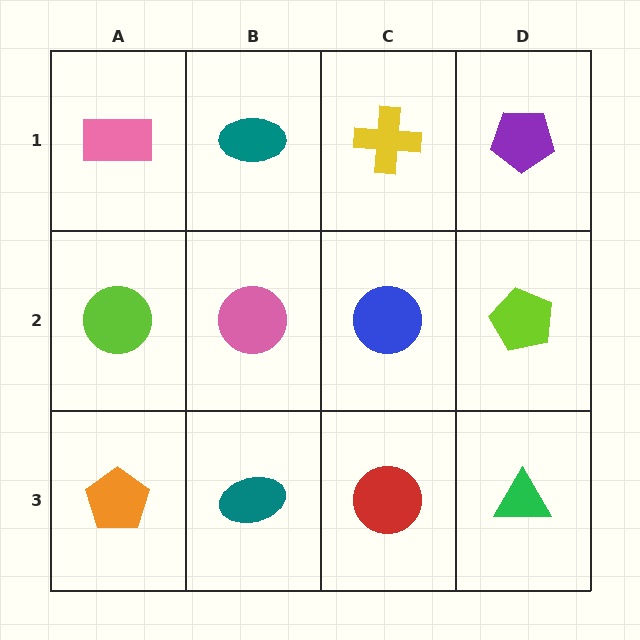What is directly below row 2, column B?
A teal ellipse.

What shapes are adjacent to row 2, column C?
A yellow cross (row 1, column C), a red circle (row 3, column C), a pink circle (row 2, column B), a lime pentagon (row 2, column D).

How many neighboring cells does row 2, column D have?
3.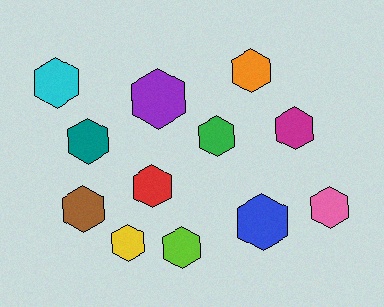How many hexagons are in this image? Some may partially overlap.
There are 12 hexagons.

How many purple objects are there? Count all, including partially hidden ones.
There is 1 purple object.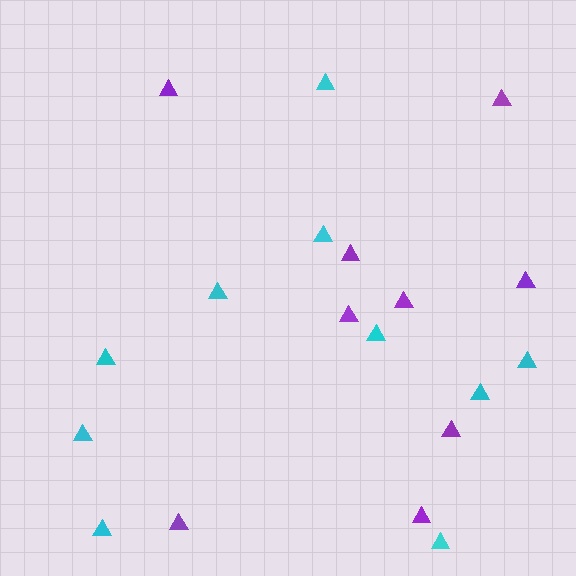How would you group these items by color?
There are 2 groups: one group of purple triangles (9) and one group of cyan triangles (10).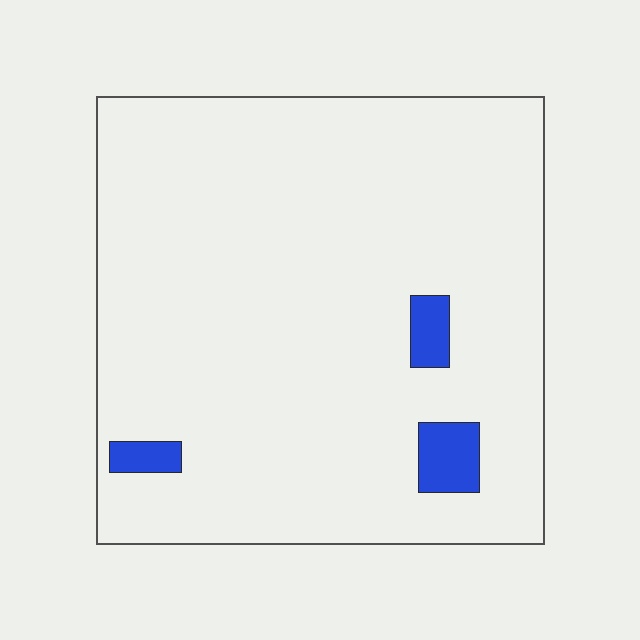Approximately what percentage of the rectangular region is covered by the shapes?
Approximately 5%.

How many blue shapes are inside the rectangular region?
3.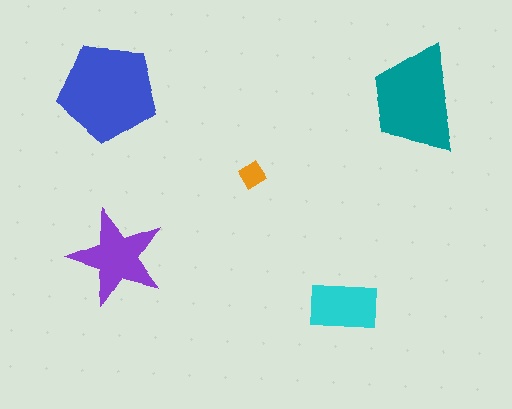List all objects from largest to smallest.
The blue pentagon, the teal trapezoid, the purple star, the cyan rectangle, the orange diamond.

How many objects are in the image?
There are 5 objects in the image.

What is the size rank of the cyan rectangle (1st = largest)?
4th.